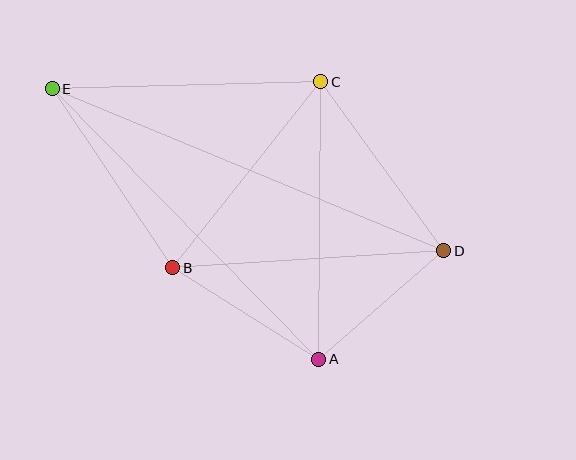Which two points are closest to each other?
Points A and D are closest to each other.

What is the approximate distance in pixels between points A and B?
The distance between A and B is approximately 173 pixels.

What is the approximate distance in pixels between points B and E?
The distance between B and E is approximately 216 pixels.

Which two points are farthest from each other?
Points D and E are farthest from each other.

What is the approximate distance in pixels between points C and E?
The distance between C and E is approximately 269 pixels.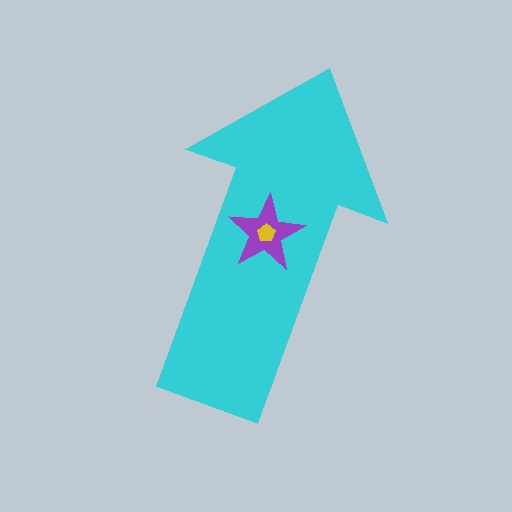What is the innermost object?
The yellow pentagon.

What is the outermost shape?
The cyan arrow.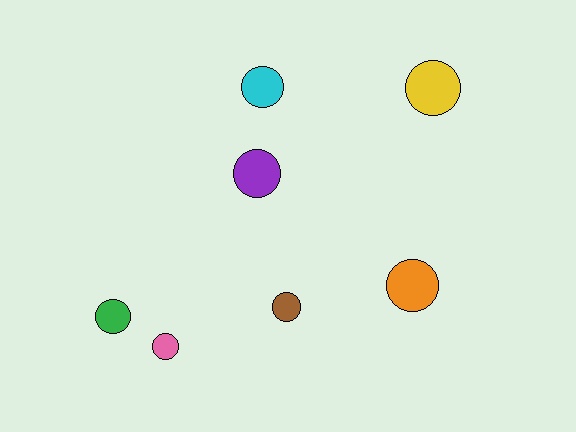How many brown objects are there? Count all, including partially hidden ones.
There is 1 brown object.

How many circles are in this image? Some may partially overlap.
There are 7 circles.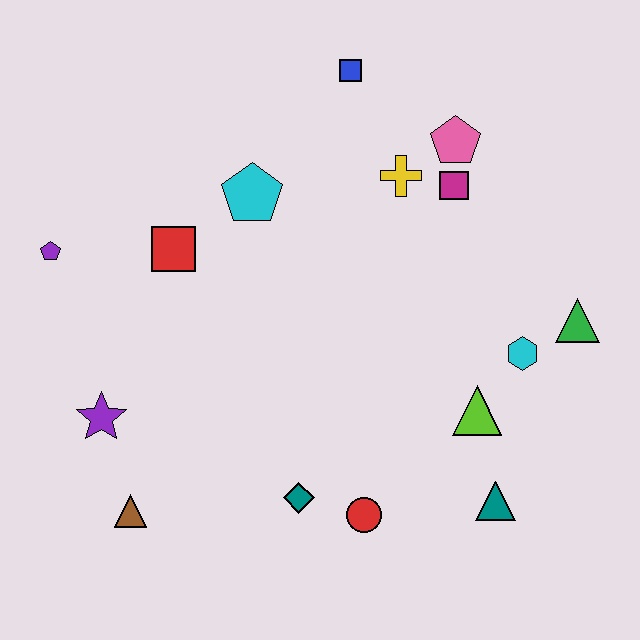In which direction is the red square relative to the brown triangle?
The red square is above the brown triangle.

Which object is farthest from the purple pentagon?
The green triangle is farthest from the purple pentagon.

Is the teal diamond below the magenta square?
Yes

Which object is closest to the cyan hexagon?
The green triangle is closest to the cyan hexagon.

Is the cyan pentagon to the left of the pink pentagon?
Yes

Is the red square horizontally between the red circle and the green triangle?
No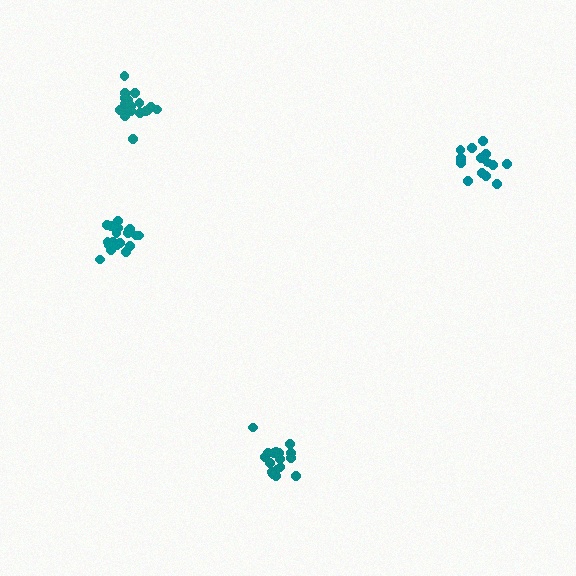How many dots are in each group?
Group 1: 15 dots, Group 2: 20 dots, Group 3: 17 dots, Group 4: 18 dots (70 total).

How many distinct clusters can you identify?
There are 4 distinct clusters.